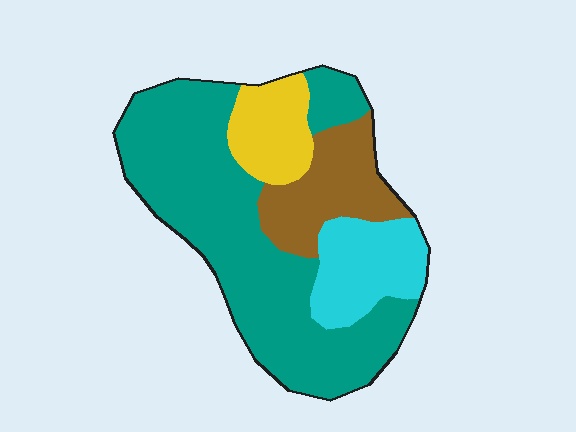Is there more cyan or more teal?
Teal.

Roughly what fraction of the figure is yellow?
Yellow covers roughly 10% of the figure.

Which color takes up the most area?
Teal, at roughly 55%.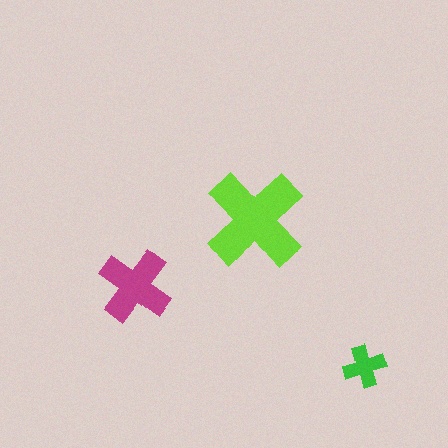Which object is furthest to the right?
The green cross is rightmost.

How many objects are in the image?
There are 3 objects in the image.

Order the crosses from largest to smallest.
the lime one, the magenta one, the green one.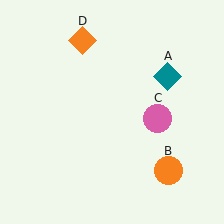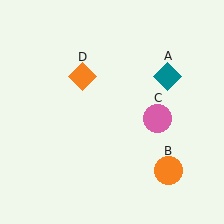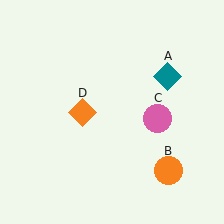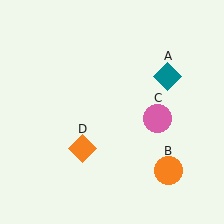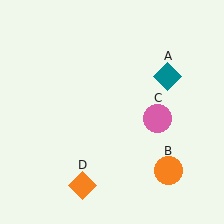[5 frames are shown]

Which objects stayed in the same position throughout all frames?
Teal diamond (object A) and orange circle (object B) and pink circle (object C) remained stationary.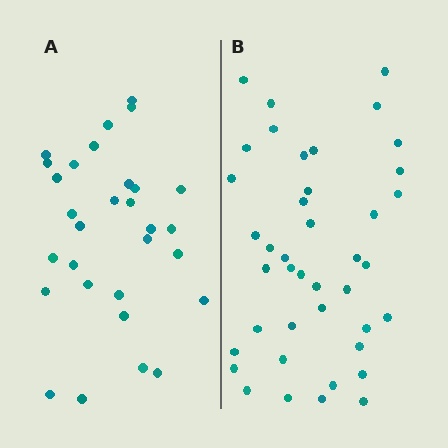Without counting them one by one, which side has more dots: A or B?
Region B (the right region) has more dots.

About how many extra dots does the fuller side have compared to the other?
Region B has roughly 12 or so more dots than region A.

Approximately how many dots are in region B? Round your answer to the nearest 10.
About 40 dots. (The exact count is 41, which rounds to 40.)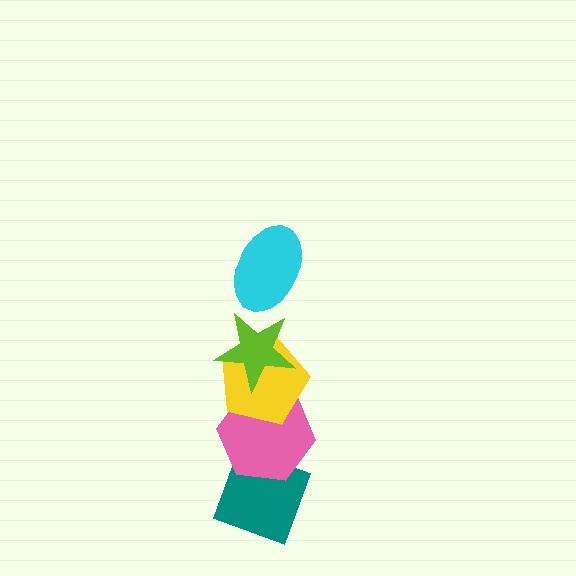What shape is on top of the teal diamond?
The pink hexagon is on top of the teal diamond.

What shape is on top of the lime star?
The cyan ellipse is on top of the lime star.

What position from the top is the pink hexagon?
The pink hexagon is 4th from the top.